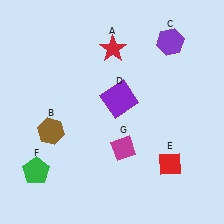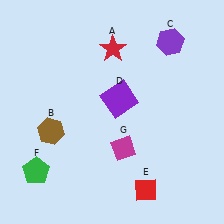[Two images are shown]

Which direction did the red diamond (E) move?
The red diamond (E) moved down.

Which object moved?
The red diamond (E) moved down.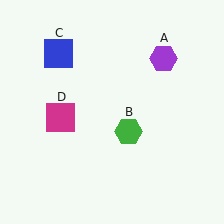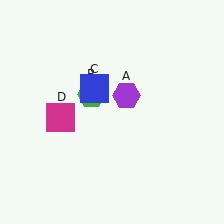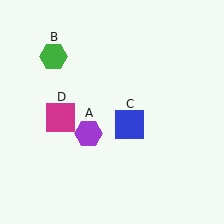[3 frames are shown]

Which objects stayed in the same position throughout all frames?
Magenta square (object D) remained stationary.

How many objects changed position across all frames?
3 objects changed position: purple hexagon (object A), green hexagon (object B), blue square (object C).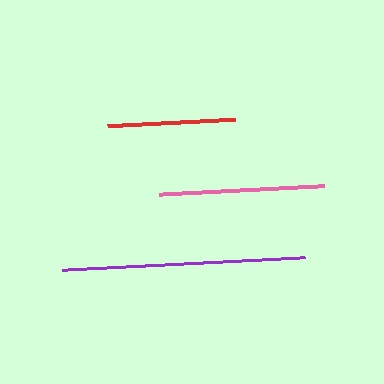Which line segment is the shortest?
The red line is the shortest at approximately 128 pixels.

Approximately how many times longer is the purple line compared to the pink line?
The purple line is approximately 1.5 times the length of the pink line.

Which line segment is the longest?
The purple line is the longest at approximately 242 pixels.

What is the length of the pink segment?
The pink segment is approximately 165 pixels long.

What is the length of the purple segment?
The purple segment is approximately 242 pixels long.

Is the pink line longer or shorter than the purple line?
The purple line is longer than the pink line.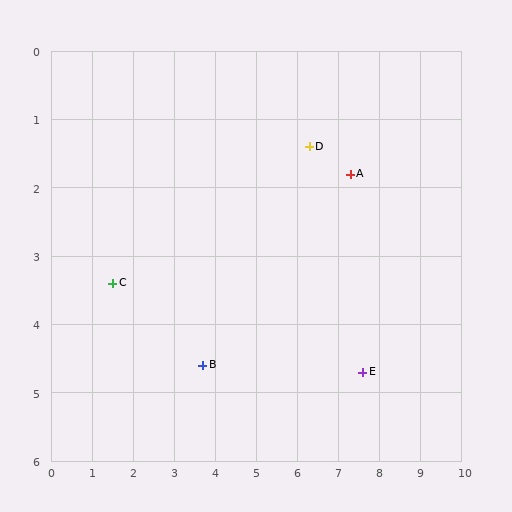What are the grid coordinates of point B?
Point B is at approximately (3.7, 4.6).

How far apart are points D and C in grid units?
Points D and C are about 5.2 grid units apart.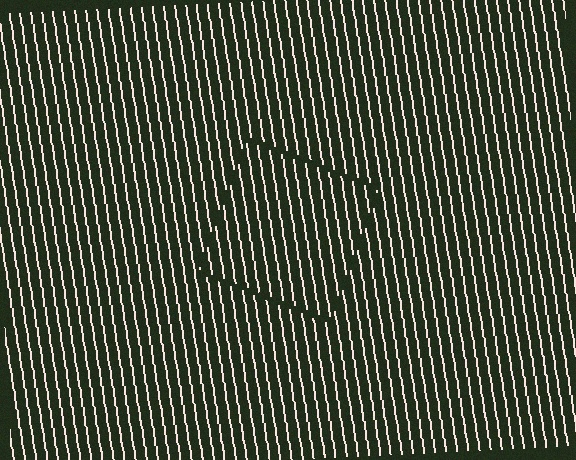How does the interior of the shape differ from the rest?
The interior of the shape contains the same grating, shifted by half a period — the contour is defined by the phase discontinuity where line-ends from the inner and outer gratings abut.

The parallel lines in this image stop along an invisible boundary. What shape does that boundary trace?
An illusory square. The interior of the shape contains the same grating, shifted by half a period — the contour is defined by the phase discontinuity where line-ends from the inner and outer gratings abut.